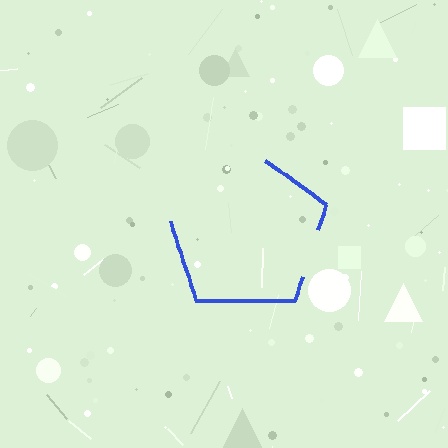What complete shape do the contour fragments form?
The contour fragments form a pentagon.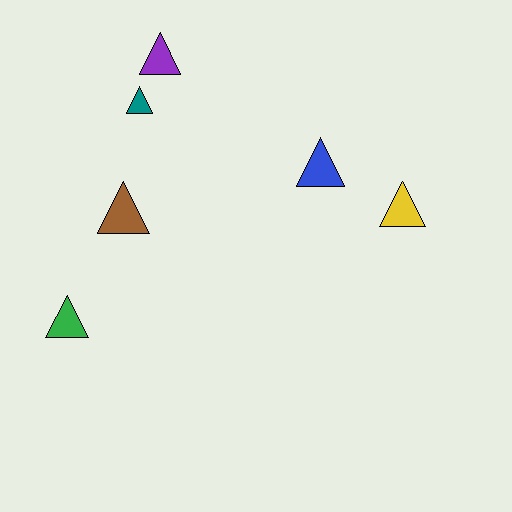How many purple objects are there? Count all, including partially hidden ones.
There is 1 purple object.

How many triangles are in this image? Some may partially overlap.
There are 6 triangles.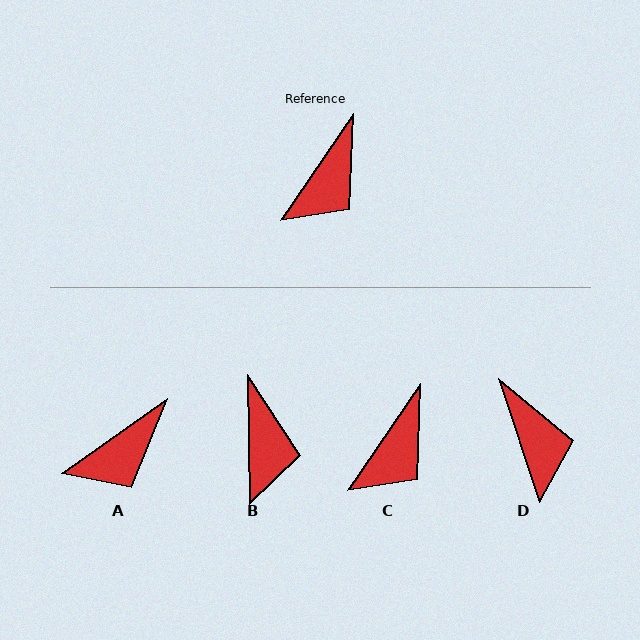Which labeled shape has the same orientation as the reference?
C.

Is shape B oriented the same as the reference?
No, it is off by about 35 degrees.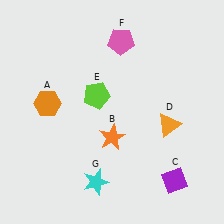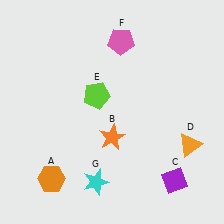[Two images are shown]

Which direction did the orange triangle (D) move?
The orange triangle (D) moved right.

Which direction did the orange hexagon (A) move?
The orange hexagon (A) moved down.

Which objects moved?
The objects that moved are: the orange hexagon (A), the orange triangle (D).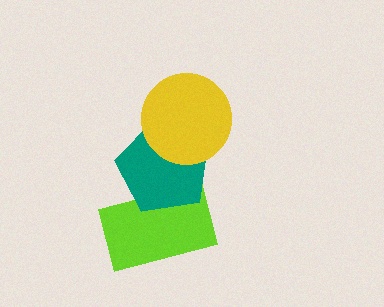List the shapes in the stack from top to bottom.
From top to bottom: the yellow circle, the teal pentagon, the lime rectangle.